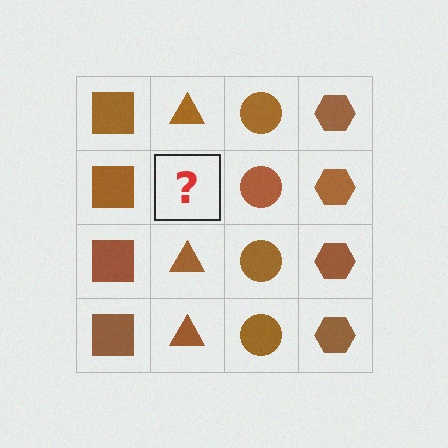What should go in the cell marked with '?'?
The missing cell should contain a brown triangle.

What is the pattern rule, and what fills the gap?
The rule is that each column has a consistent shape. The gap should be filled with a brown triangle.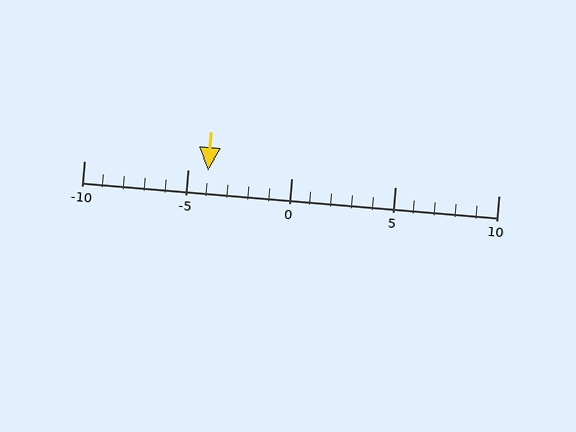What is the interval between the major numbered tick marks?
The major tick marks are spaced 5 units apart.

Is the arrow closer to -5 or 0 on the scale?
The arrow is closer to -5.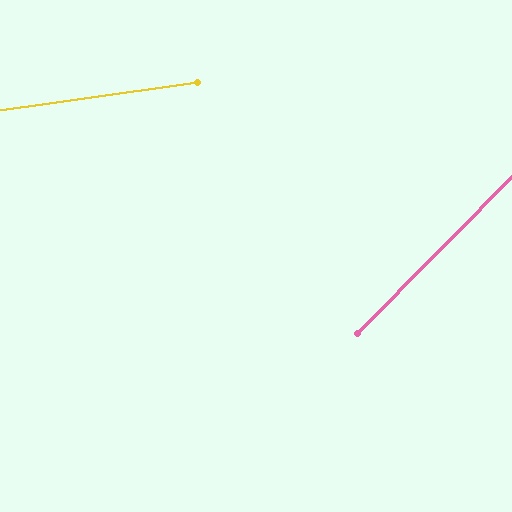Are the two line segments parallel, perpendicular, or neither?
Neither parallel nor perpendicular — they differ by about 37°.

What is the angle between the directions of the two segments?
Approximately 37 degrees.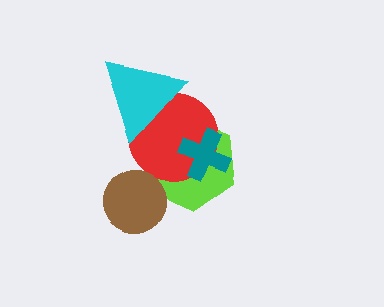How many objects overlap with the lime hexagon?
4 objects overlap with the lime hexagon.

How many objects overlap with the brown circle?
1 object overlaps with the brown circle.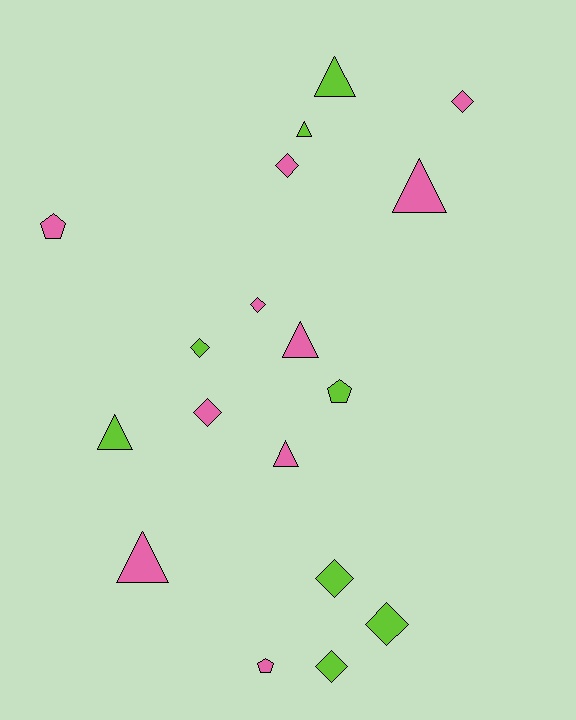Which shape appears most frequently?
Diamond, with 8 objects.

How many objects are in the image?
There are 18 objects.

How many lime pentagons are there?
There is 1 lime pentagon.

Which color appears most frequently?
Pink, with 10 objects.